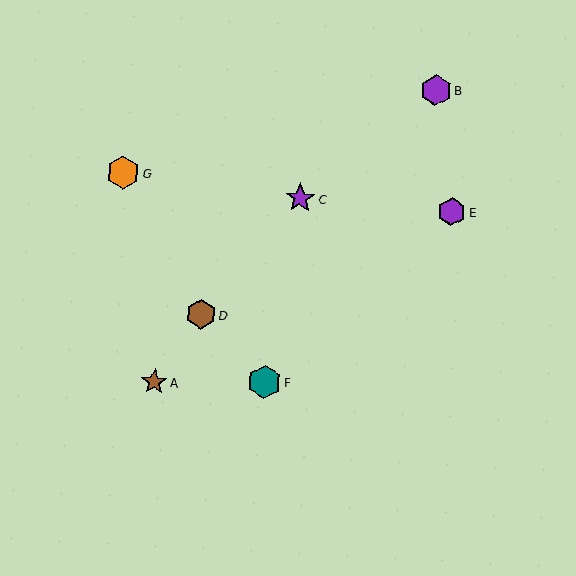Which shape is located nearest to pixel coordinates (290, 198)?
The purple star (labeled C) at (300, 198) is nearest to that location.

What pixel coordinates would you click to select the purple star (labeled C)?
Click at (300, 198) to select the purple star C.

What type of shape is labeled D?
Shape D is a brown hexagon.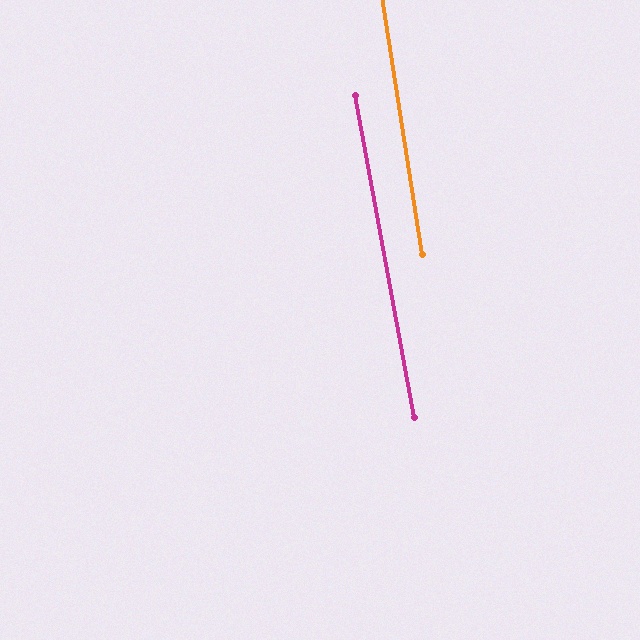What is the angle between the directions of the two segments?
Approximately 2 degrees.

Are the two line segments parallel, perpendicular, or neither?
Parallel — their directions differ by only 1.6°.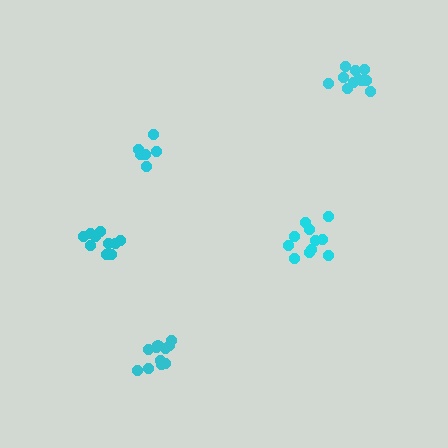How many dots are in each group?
Group 1: 10 dots, Group 2: 11 dots, Group 3: 6 dots, Group 4: 11 dots, Group 5: 11 dots (49 total).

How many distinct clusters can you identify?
There are 5 distinct clusters.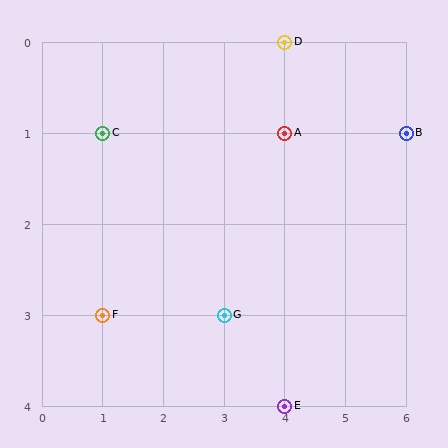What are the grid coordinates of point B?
Point B is at grid coordinates (6, 1).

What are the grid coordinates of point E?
Point E is at grid coordinates (4, 4).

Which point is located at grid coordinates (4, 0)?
Point D is at (4, 0).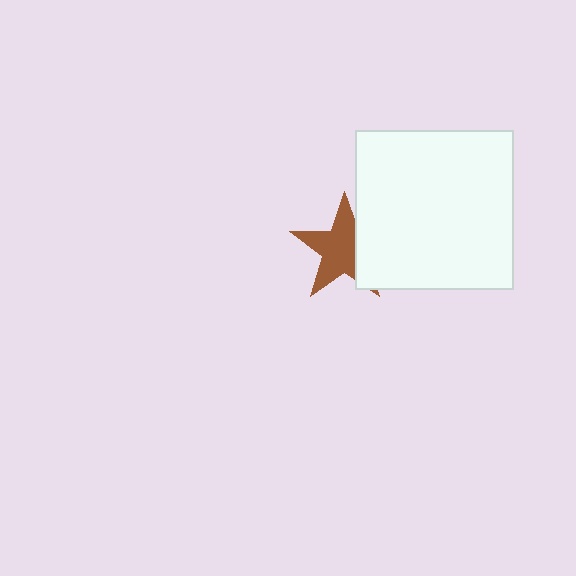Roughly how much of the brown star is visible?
Most of it is visible (roughly 69%).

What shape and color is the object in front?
The object in front is a white rectangle.